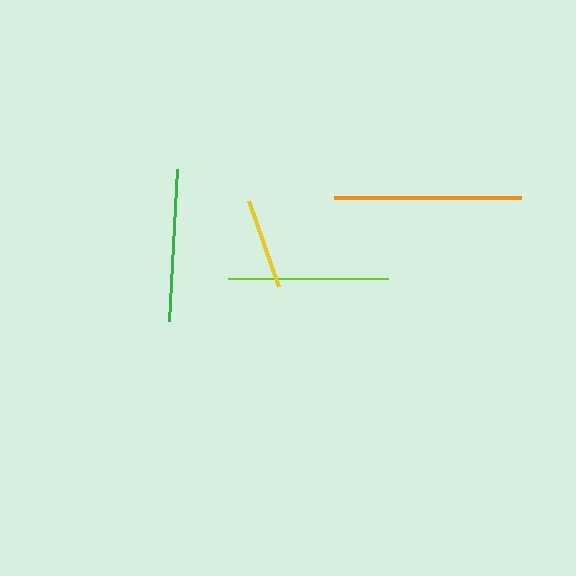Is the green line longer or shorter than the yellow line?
The green line is longer than the yellow line.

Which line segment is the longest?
The orange line is the longest at approximately 188 pixels.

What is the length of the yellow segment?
The yellow segment is approximately 91 pixels long.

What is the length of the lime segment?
The lime segment is approximately 160 pixels long.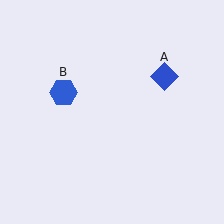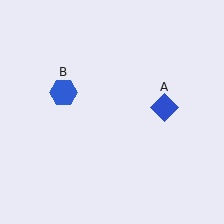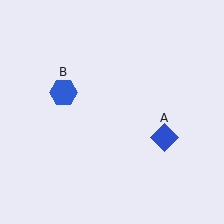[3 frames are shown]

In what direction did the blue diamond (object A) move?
The blue diamond (object A) moved down.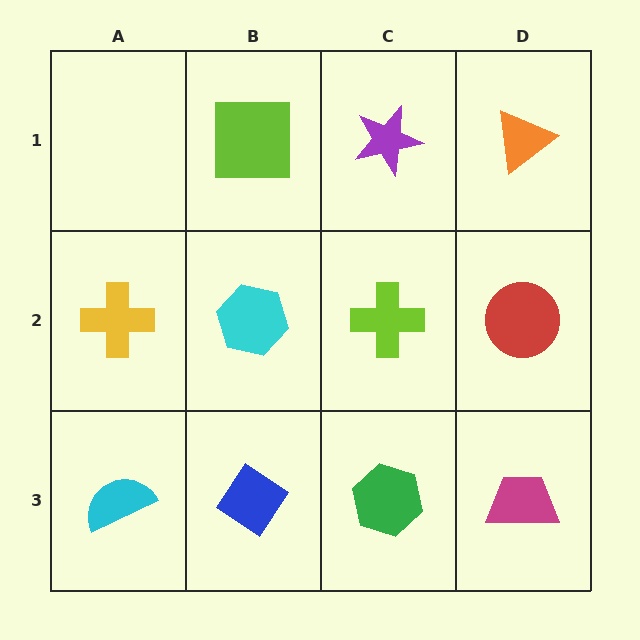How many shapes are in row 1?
3 shapes.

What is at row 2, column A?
A yellow cross.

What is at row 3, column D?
A magenta trapezoid.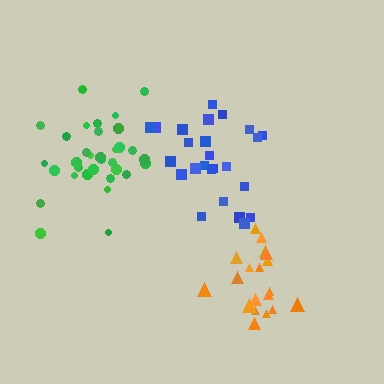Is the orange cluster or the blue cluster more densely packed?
Orange.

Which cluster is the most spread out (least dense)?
Blue.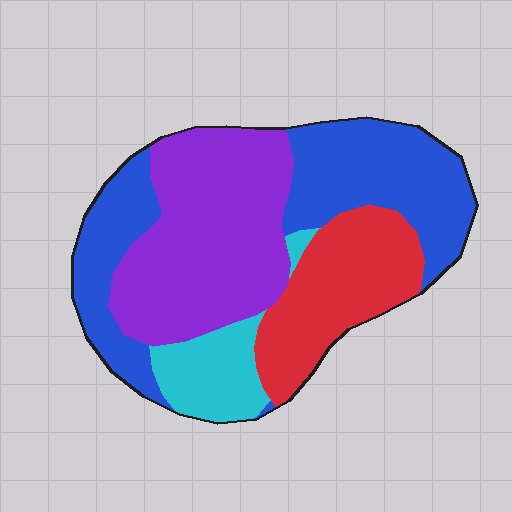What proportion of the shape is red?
Red covers about 20% of the shape.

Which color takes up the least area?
Cyan, at roughly 10%.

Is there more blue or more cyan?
Blue.